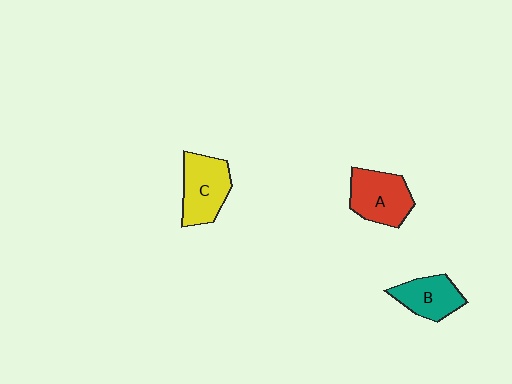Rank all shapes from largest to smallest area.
From largest to smallest: C (yellow), A (red), B (teal).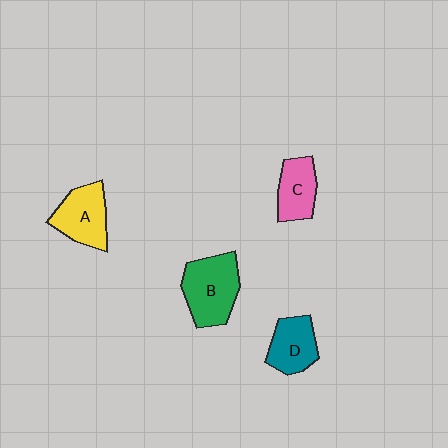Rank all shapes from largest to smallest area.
From largest to smallest: B (green), A (yellow), D (teal), C (pink).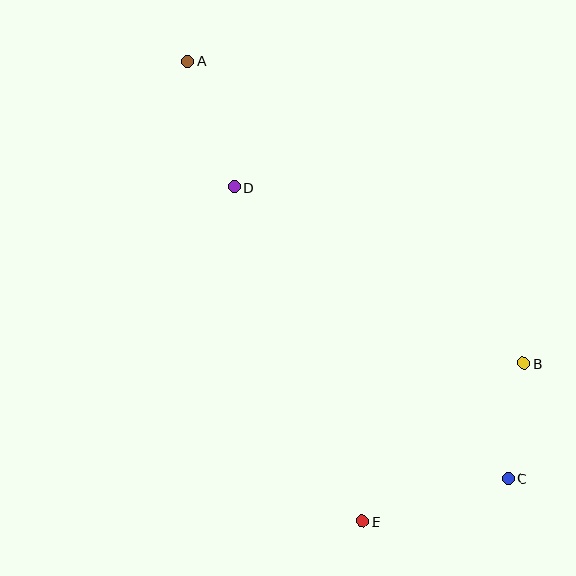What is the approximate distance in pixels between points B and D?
The distance between B and D is approximately 339 pixels.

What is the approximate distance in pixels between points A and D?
The distance between A and D is approximately 135 pixels.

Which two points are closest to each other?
Points B and C are closest to each other.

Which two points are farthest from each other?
Points A and C are farthest from each other.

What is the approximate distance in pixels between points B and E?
The distance between B and E is approximately 226 pixels.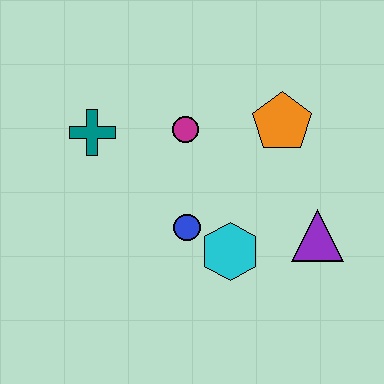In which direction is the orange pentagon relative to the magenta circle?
The orange pentagon is to the right of the magenta circle.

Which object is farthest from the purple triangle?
The teal cross is farthest from the purple triangle.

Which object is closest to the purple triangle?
The cyan hexagon is closest to the purple triangle.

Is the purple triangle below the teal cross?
Yes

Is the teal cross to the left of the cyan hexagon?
Yes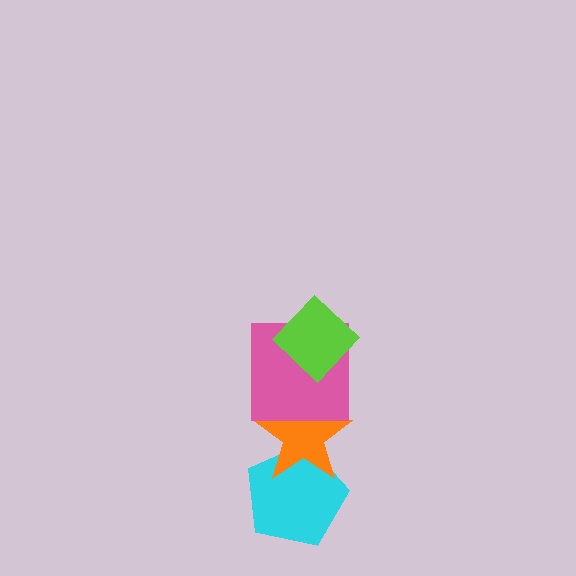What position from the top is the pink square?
The pink square is 2nd from the top.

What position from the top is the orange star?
The orange star is 3rd from the top.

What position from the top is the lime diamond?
The lime diamond is 1st from the top.